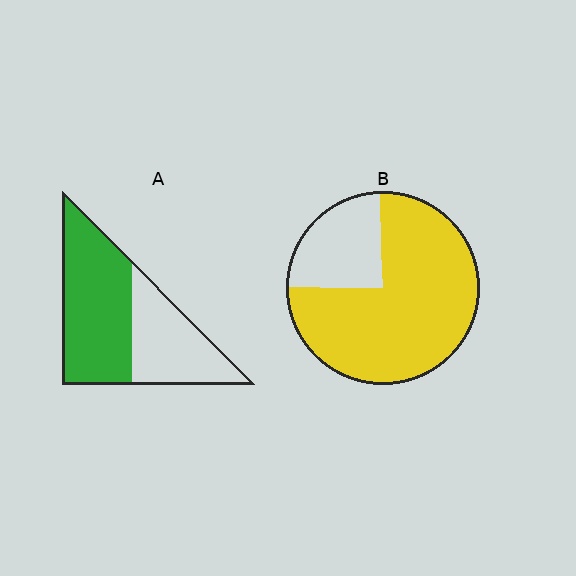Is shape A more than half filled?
Yes.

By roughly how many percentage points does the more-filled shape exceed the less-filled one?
By roughly 15 percentage points (B over A).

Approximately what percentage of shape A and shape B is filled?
A is approximately 60% and B is approximately 75%.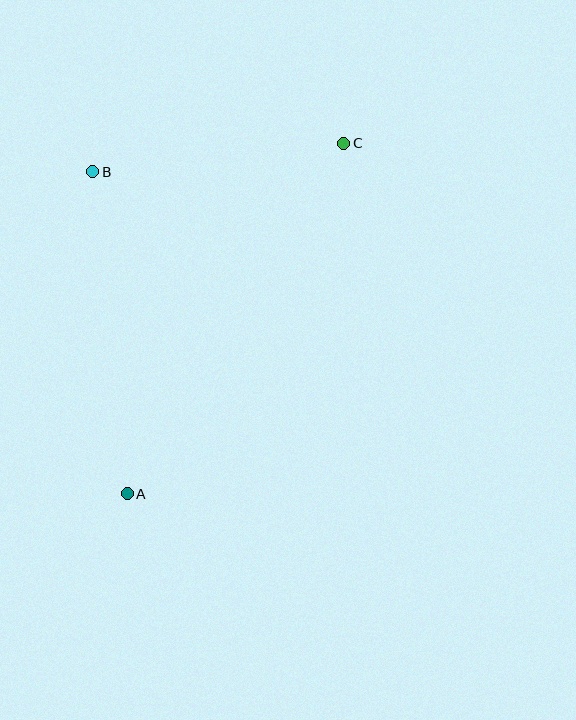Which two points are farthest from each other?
Points A and C are farthest from each other.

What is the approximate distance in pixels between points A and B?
The distance between A and B is approximately 324 pixels.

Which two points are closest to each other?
Points B and C are closest to each other.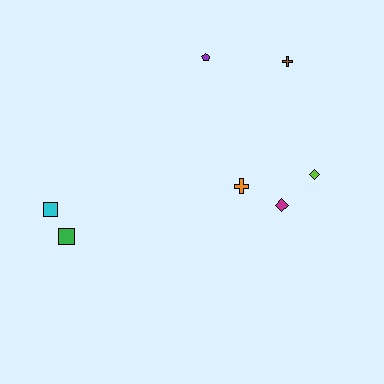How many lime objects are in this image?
There is 1 lime object.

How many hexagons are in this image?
There are no hexagons.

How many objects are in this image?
There are 7 objects.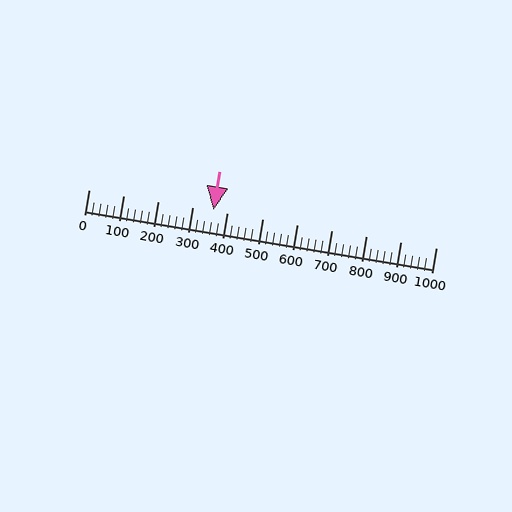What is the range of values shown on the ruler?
The ruler shows values from 0 to 1000.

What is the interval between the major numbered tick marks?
The major tick marks are spaced 100 units apart.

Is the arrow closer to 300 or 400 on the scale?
The arrow is closer to 400.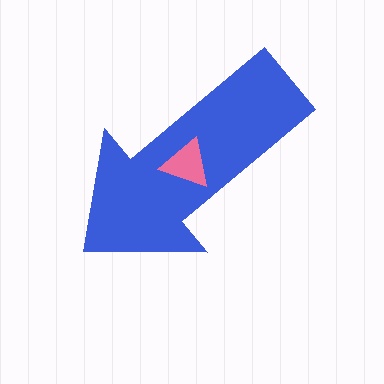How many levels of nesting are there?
2.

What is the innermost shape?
The pink triangle.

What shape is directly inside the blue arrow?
The pink triangle.